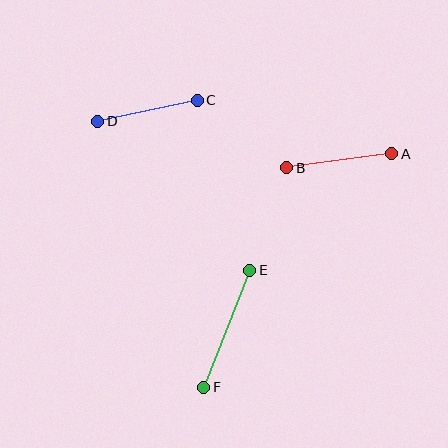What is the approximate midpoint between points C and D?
The midpoint is at approximately (148, 111) pixels.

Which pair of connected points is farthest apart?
Points E and F are farthest apart.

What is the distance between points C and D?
The distance is approximately 102 pixels.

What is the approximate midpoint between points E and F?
The midpoint is at approximately (227, 329) pixels.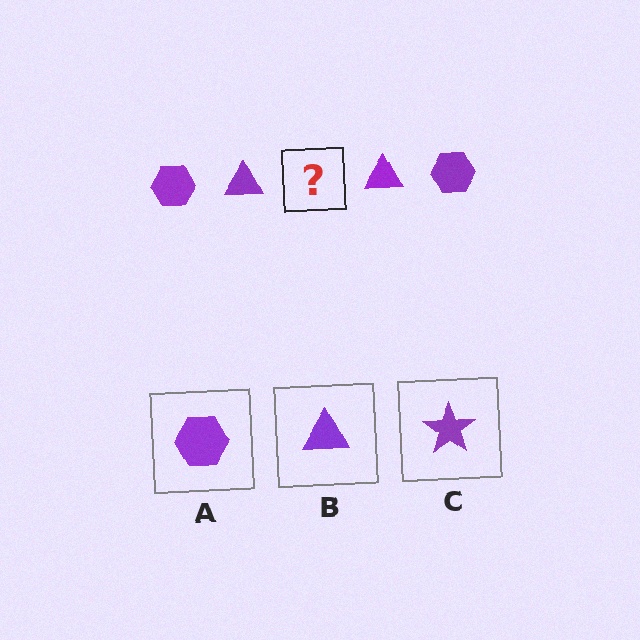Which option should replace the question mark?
Option A.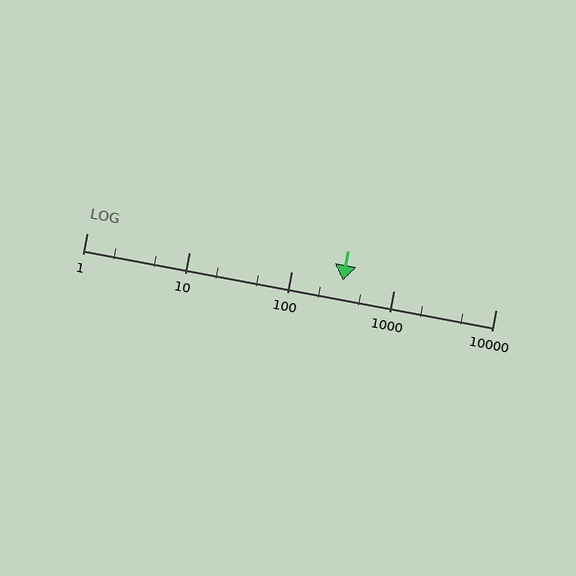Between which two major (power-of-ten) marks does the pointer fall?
The pointer is between 100 and 1000.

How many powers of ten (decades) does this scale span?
The scale spans 4 decades, from 1 to 10000.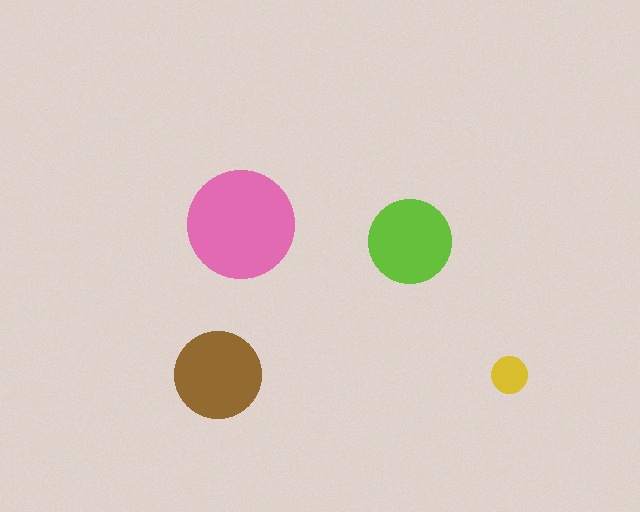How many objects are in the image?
There are 4 objects in the image.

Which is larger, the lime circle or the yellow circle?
The lime one.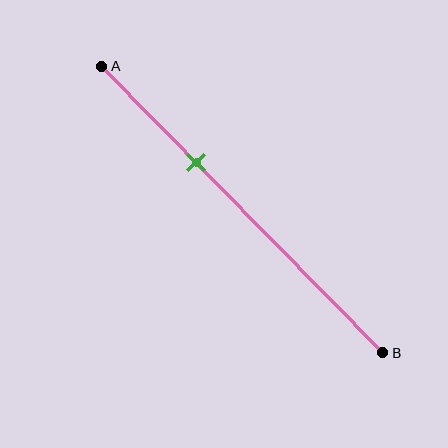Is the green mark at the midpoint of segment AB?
No, the mark is at about 35% from A, not at the 50% midpoint.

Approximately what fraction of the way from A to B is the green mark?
The green mark is approximately 35% of the way from A to B.